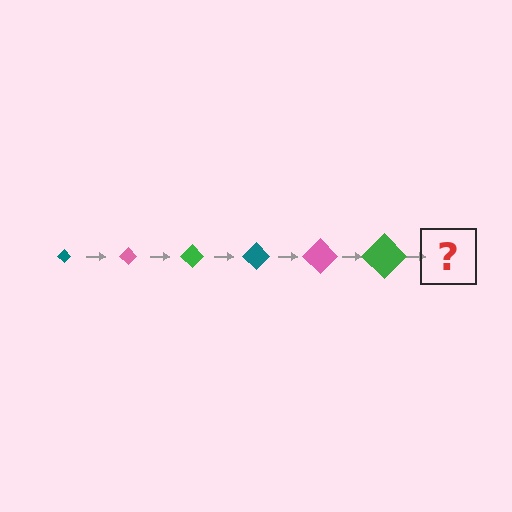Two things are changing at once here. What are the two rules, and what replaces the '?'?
The two rules are that the diamond grows larger each step and the color cycles through teal, pink, and green. The '?' should be a teal diamond, larger than the previous one.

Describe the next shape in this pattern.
It should be a teal diamond, larger than the previous one.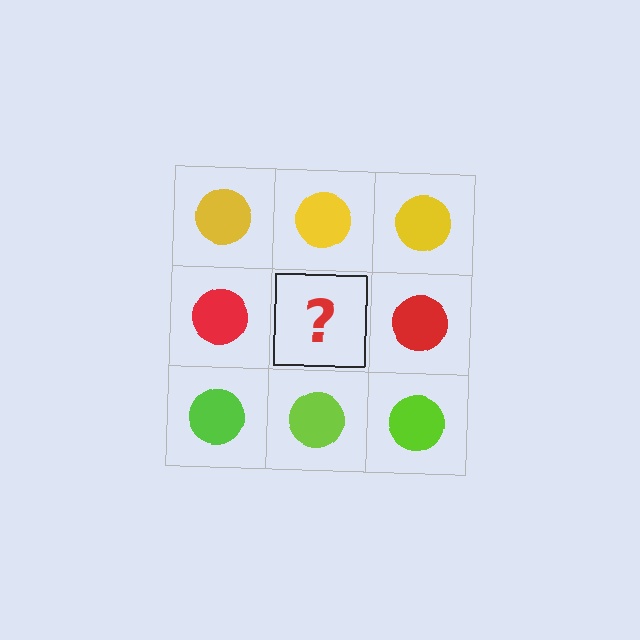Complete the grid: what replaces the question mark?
The question mark should be replaced with a red circle.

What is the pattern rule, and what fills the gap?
The rule is that each row has a consistent color. The gap should be filled with a red circle.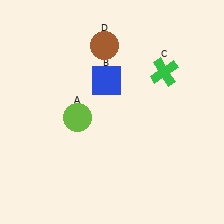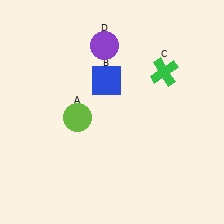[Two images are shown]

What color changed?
The circle (D) changed from brown in Image 1 to purple in Image 2.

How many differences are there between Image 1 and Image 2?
There is 1 difference between the two images.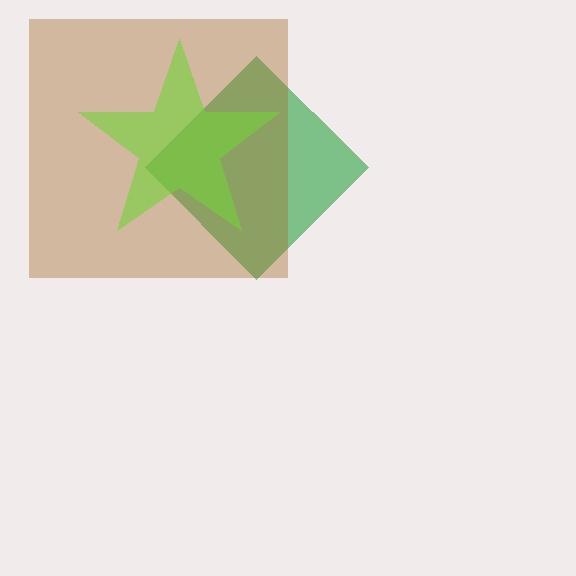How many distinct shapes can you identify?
There are 3 distinct shapes: a green diamond, a brown square, a lime star.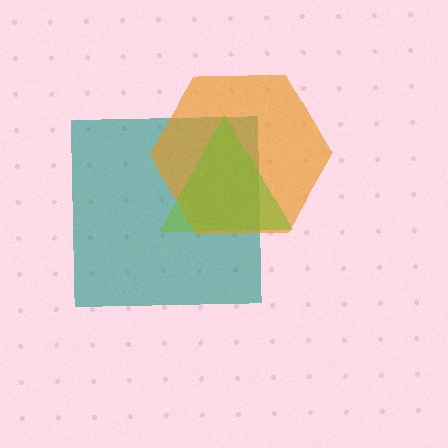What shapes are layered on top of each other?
The layered shapes are: a teal square, an orange hexagon, a lime triangle.